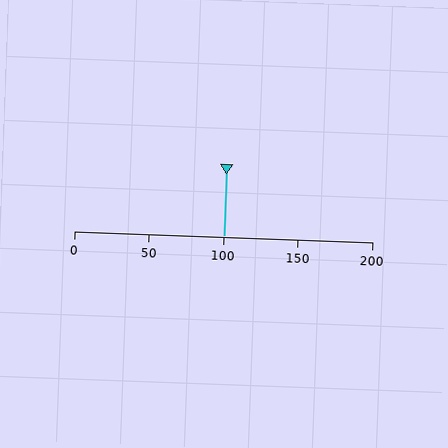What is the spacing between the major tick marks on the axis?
The major ticks are spaced 50 apart.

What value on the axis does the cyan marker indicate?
The marker indicates approximately 100.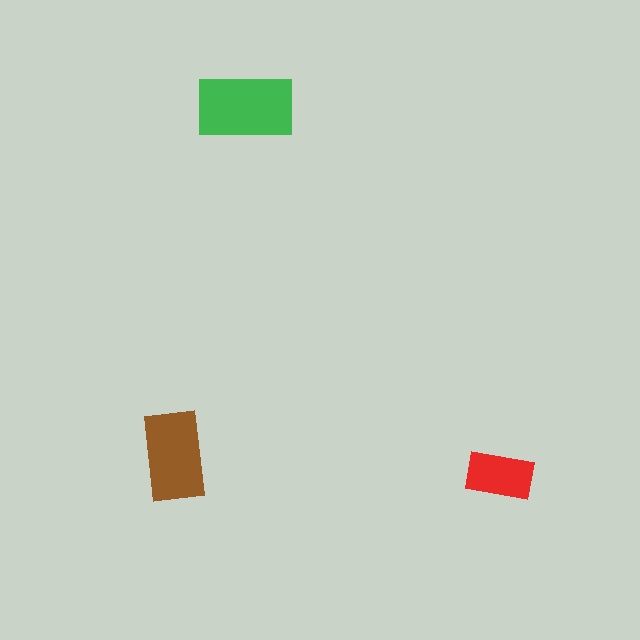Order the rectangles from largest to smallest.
the green one, the brown one, the red one.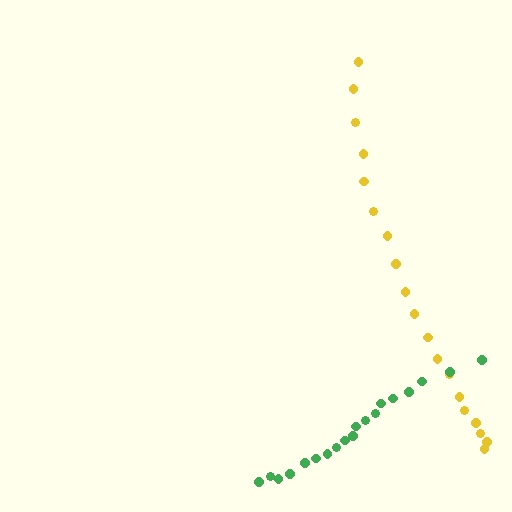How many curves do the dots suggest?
There are 2 distinct paths.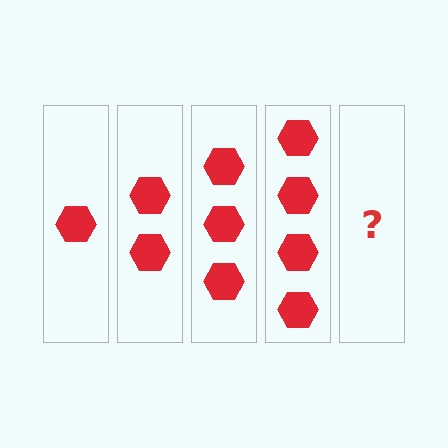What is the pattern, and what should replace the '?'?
The pattern is that each step adds one more hexagon. The '?' should be 5 hexagons.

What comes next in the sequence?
The next element should be 5 hexagons.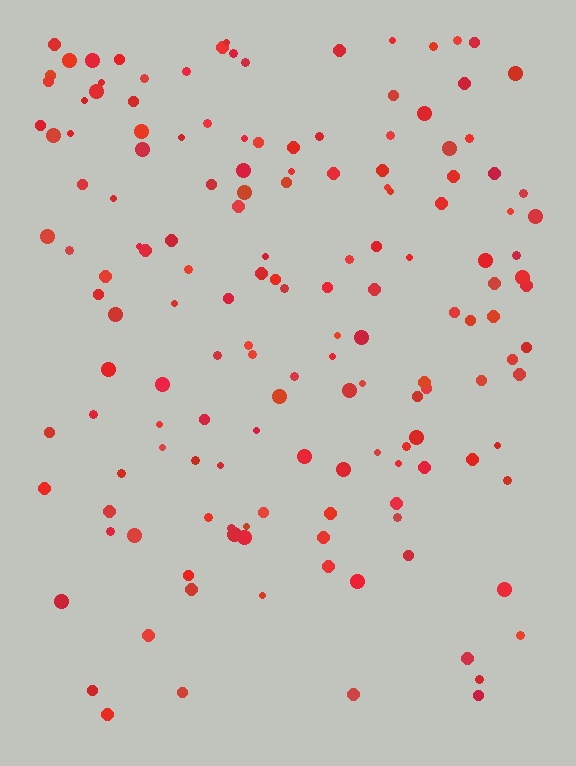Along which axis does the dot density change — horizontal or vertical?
Vertical.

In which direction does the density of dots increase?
From bottom to top, with the top side densest.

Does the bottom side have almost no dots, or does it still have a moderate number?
Still a moderate number, just noticeably fewer than the top.